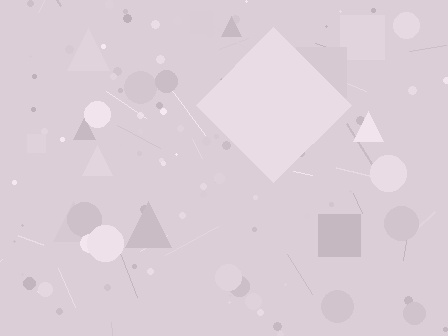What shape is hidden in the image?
A diamond is hidden in the image.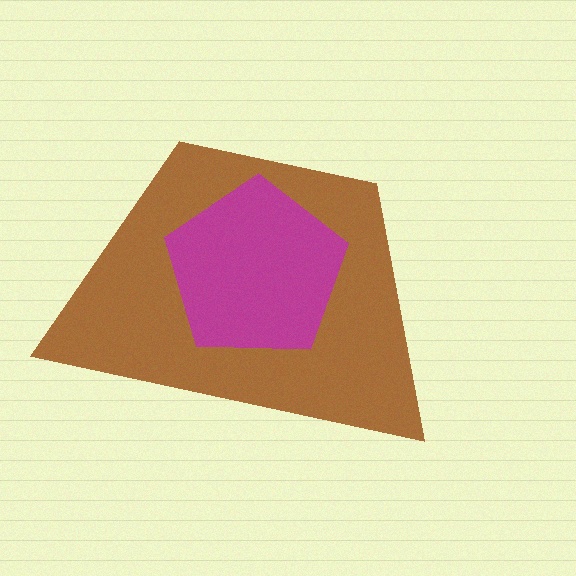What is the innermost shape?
The magenta pentagon.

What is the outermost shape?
The brown trapezoid.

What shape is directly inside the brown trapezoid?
The magenta pentagon.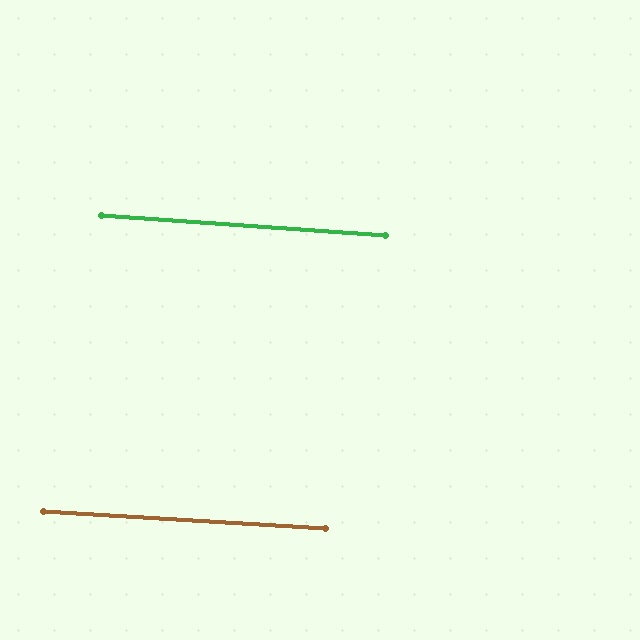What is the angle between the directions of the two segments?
Approximately 1 degree.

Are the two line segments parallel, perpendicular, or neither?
Parallel — their directions differ by only 0.5°.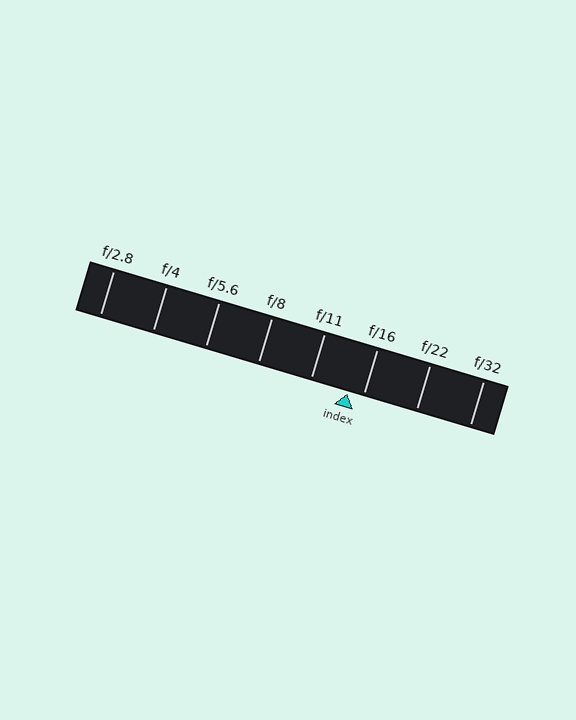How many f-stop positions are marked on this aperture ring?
There are 8 f-stop positions marked.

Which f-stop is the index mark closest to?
The index mark is closest to f/16.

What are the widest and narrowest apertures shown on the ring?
The widest aperture shown is f/2.8 and the narrowest is f/32.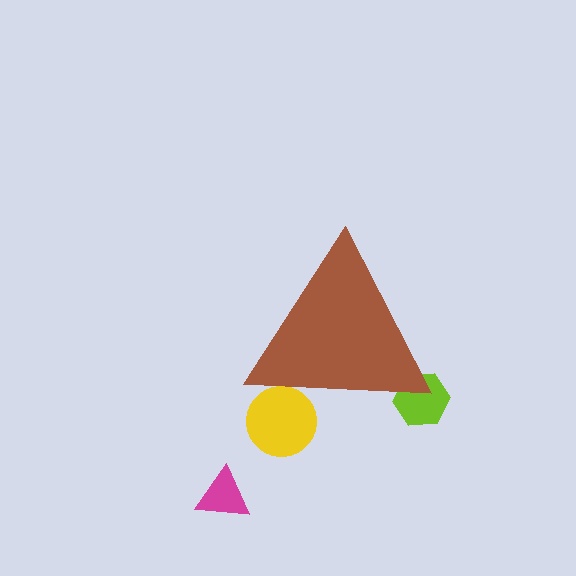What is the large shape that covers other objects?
A brown triangle.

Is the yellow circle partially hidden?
Yes, the yellow circle is partially hidden behind the brown triangle.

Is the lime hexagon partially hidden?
Yes, the lime hexagon is partially hidden behind the brown triangle.